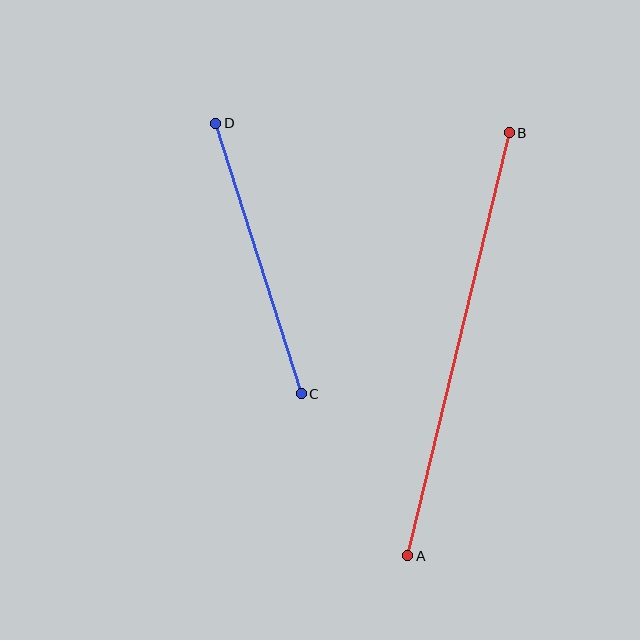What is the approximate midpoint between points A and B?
The midpoint is at approximately (459, 344) pixels.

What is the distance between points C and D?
The distance is approximately 283 pixels.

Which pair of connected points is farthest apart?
Points A and B are farthest apart.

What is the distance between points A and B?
The distance is approximately 435 pixels.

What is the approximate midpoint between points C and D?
The midpoint is at approximately (259, 259) pixels.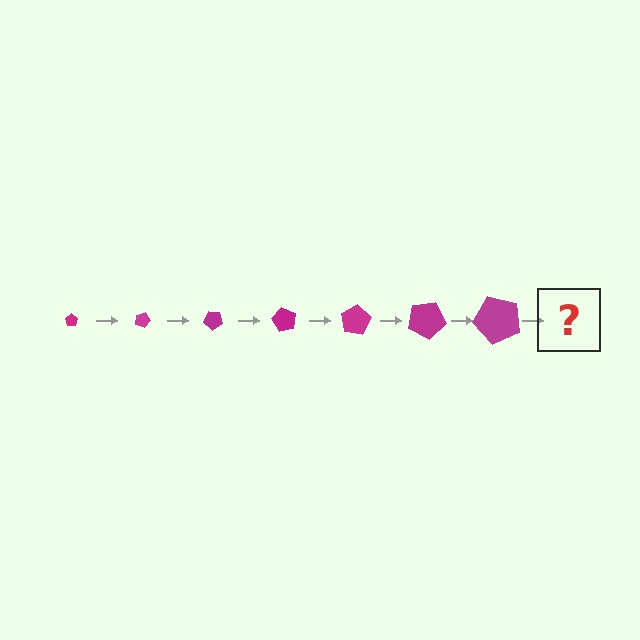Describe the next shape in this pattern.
It should be a pentagon, larger than the previous one and rotated 140 degrees from the start.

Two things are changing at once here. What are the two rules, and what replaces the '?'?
The two rules are that the pentagon grows larger each step and it rotates 20 degrees each step. The '?' should be a pentagon, larger than the previous one and rotated 140 degrees from the start.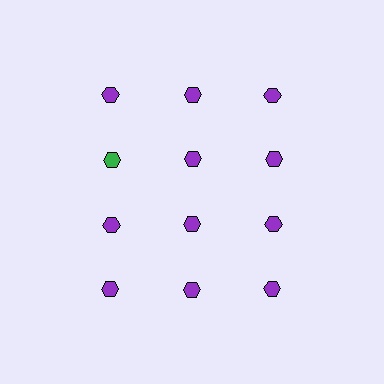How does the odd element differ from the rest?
It has a different color: green instead of purple.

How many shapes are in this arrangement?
There are 12 shapes arranged in a grid pattern.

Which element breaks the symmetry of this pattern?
The green hexagon in the second row, leftmost column breaks the symmetry. All other shapes are purple hexagons.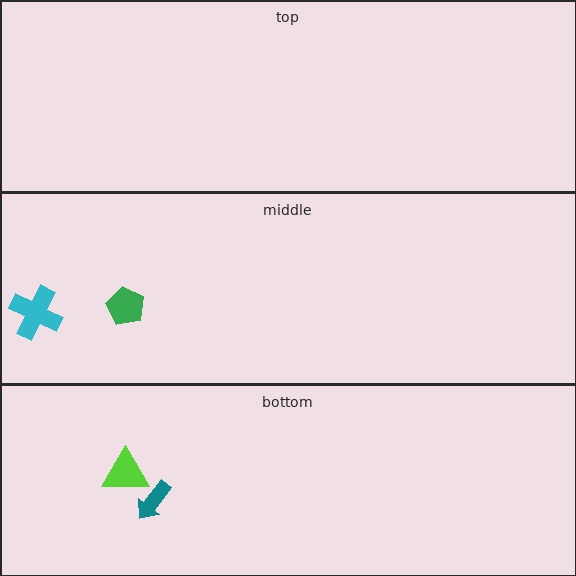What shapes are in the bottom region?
The lime triangle, the teal arrow.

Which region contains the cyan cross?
The middle region.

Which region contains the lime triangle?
The bottom region.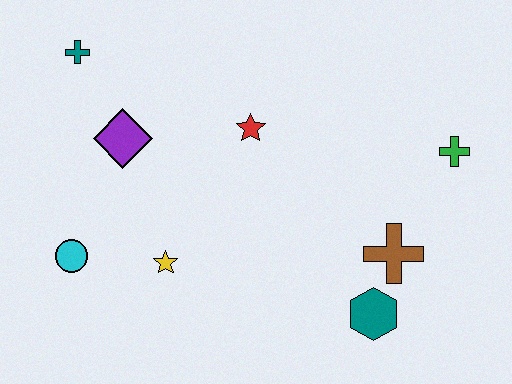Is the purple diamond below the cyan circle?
No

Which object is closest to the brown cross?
The teal hexagon is closest to the brown cross.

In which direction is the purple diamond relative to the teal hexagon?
The purple diamond is to the left of the teal hexagon.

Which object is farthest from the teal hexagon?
The teal cross is farthest from the teal hexagon.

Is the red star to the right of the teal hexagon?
No